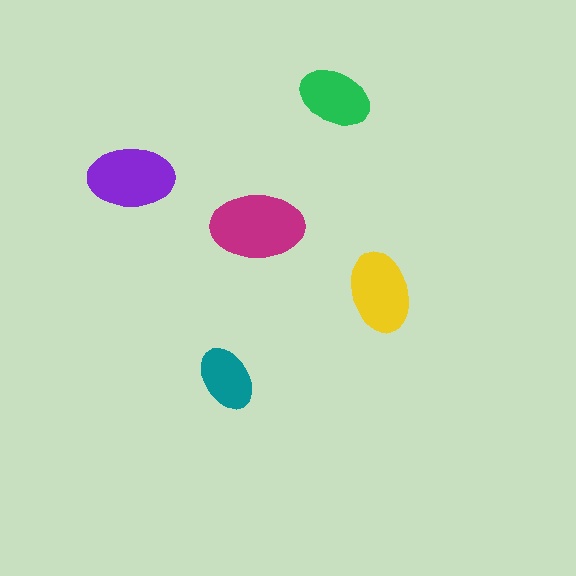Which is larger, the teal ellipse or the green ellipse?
The green one.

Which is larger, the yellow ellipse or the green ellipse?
The yellow one.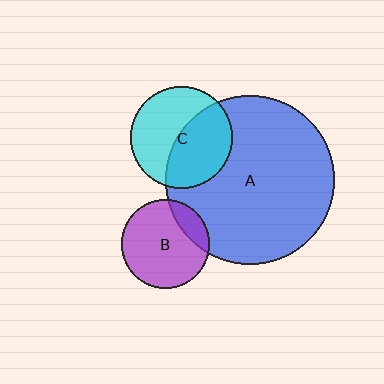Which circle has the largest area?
Circle A (blue).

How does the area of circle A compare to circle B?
Approximately 3.6 times.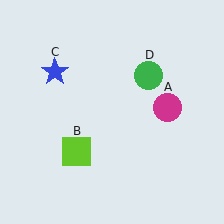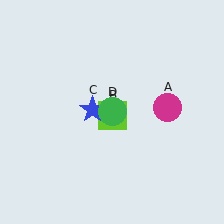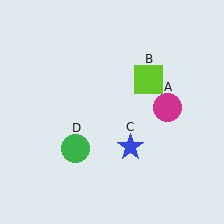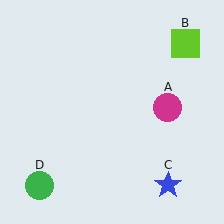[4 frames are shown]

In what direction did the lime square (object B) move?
The lime square (object B) moved up and to the right.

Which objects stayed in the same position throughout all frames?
Magenta circle (object A) remained stationary.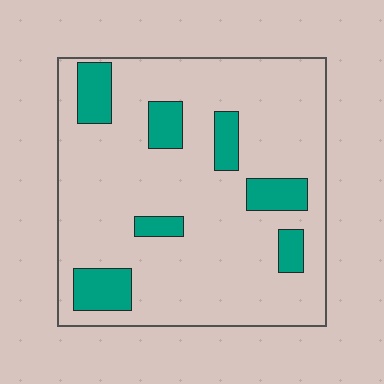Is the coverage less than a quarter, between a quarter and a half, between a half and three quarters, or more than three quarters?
Less than a quarter.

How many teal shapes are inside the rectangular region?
7.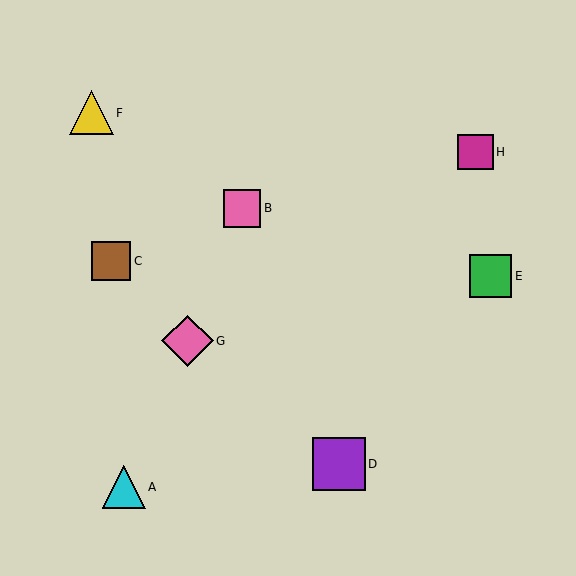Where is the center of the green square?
The center of the green square is at (491, 276).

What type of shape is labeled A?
Shape A is a cyan triangle.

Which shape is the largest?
The purple square (labeled D) is the largest.